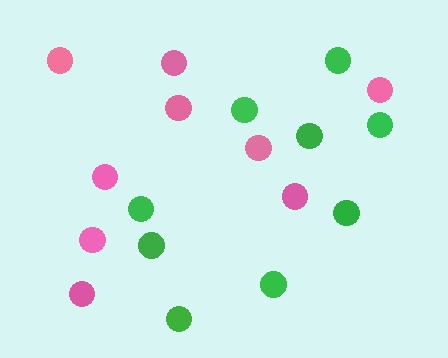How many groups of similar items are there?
There are 2 groups: one group of pink circles (9) and one group of green circles (9).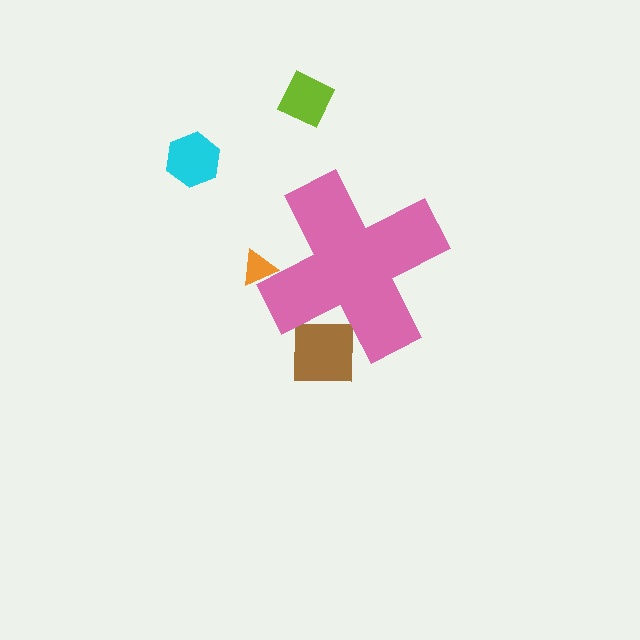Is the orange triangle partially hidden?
Yes, the orange triangle is partially hidden behind the pink cross.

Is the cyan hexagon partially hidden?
No, the cyan hexagon is fully visible.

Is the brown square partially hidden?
Yes, the brown square is partially hidden behind the pink cross.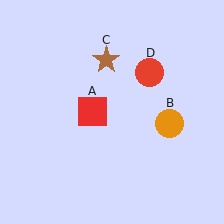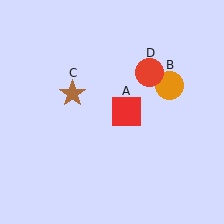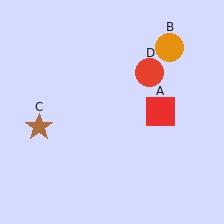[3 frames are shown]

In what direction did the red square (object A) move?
The red square (object A) moved right.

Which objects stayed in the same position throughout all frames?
Red circle (object D) remained stationary.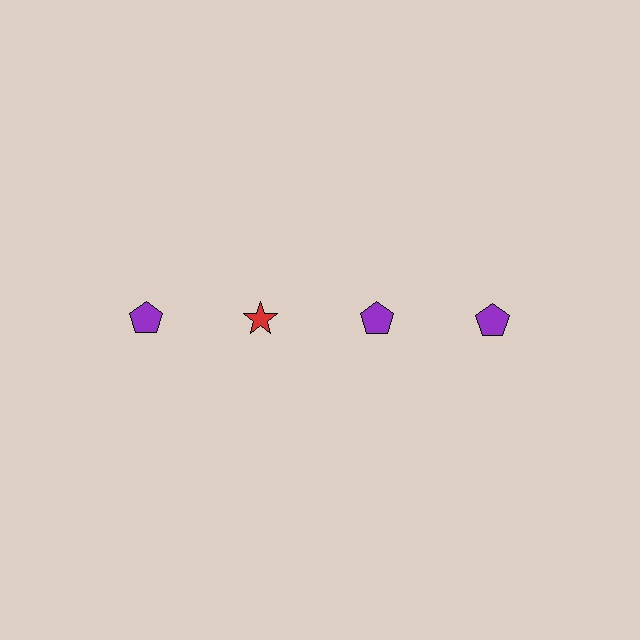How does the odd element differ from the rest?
It differs in both color (red instead of purple) and shape (star instead of pentagon).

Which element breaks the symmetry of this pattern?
The red star in the top row, second from left column breaks the symmetry. All other shapes are purple pentagons.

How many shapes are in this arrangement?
There are 4 shapes arranged in a grid pattern.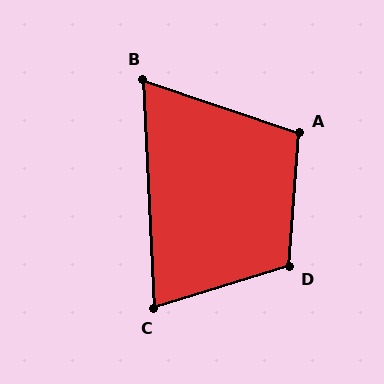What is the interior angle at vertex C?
Approximately 76 degrees (acute).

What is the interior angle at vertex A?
Approximately 104 degrees (obtuse).